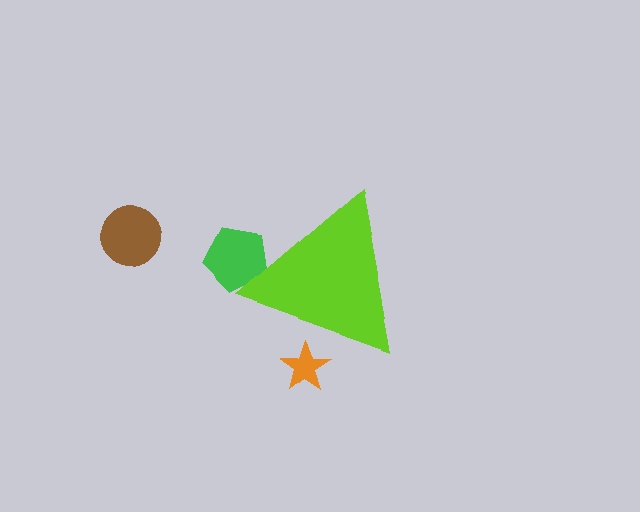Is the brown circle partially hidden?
No, the brown circle is fully visible.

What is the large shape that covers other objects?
A lime triangle.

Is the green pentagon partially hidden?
Yes, the green pentagon is partially hidden behind the lime triangle.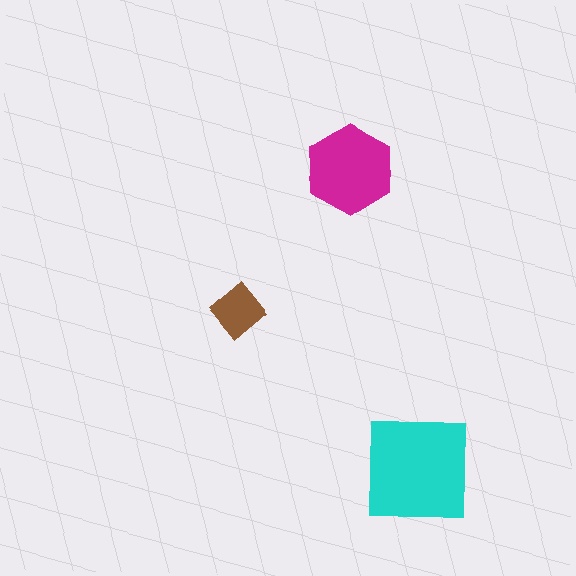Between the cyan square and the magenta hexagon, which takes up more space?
The cyan square.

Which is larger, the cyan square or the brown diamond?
The cyan square.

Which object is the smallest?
The brown diamond.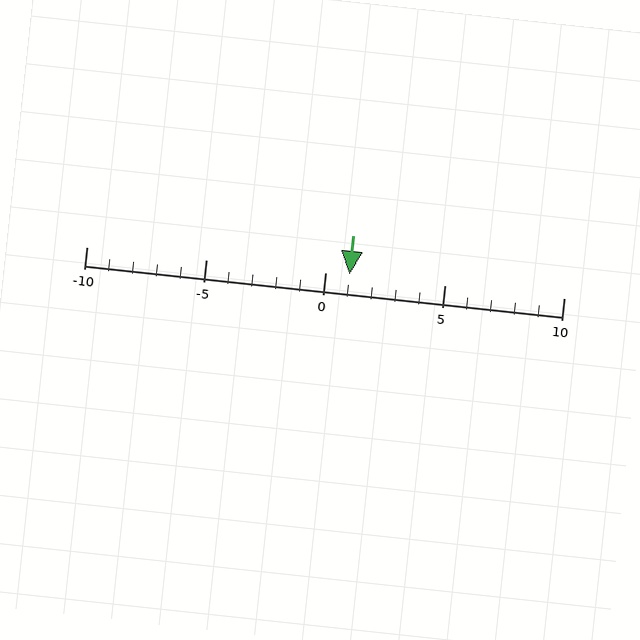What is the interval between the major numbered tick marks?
The major tick marks are spaced 5 units apart.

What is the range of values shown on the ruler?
The ruler shows values from -10 to 10.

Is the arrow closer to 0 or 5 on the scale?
The arrow is closer to 0.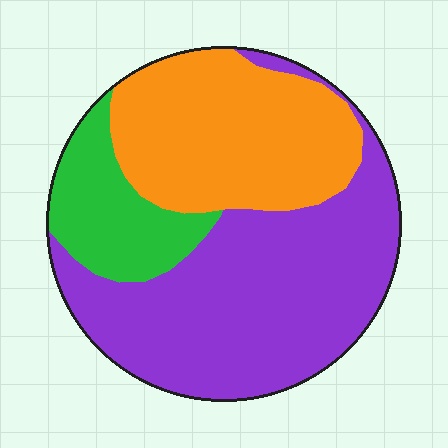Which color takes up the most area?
Purple, at roughly 50%.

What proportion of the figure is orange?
Orange covers 33% of the figure.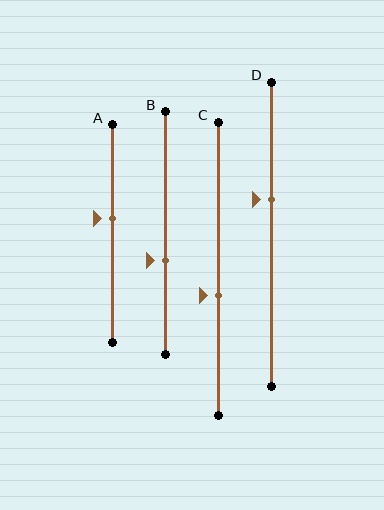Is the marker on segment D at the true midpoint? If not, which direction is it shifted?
No, the marker on segment D is shifted upward by about 12% of the segment length.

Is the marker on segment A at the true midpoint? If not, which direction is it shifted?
No, the marker on segment A is shifted upward by about 7% of the segment length.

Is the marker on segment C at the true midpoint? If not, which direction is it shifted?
No, the marker on segment C is shifted downward by about 9% of the segment length.